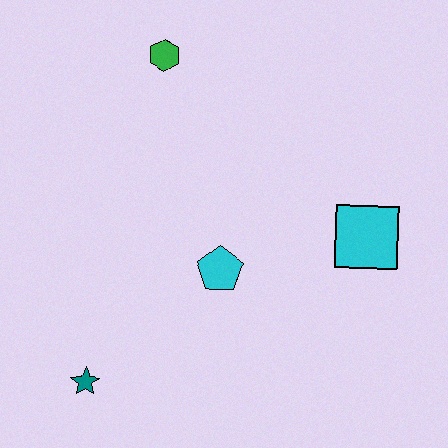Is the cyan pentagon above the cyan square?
No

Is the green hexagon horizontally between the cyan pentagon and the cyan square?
No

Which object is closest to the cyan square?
The cyan pentagon is closest to the cyan square.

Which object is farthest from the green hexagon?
The teal star is farthest from the green hexagon.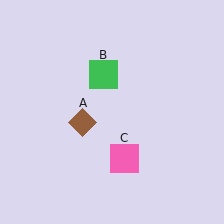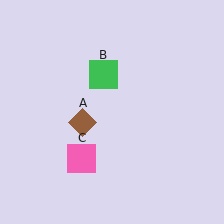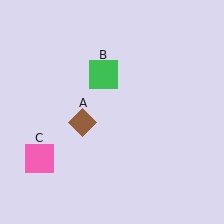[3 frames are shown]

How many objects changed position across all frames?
1 object changed position: pink square (object C).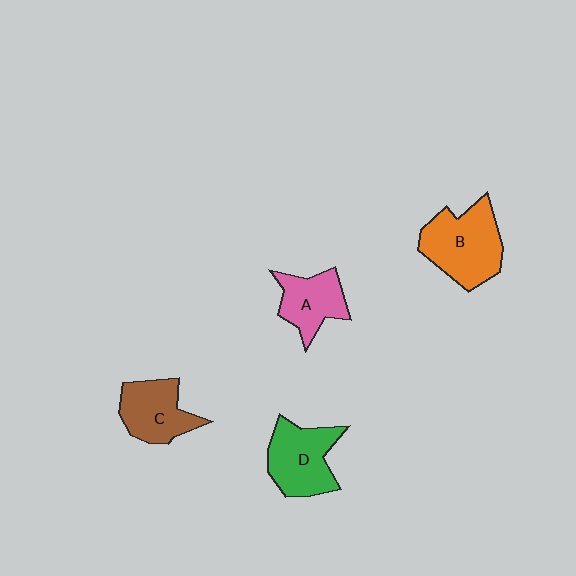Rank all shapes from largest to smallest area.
From largest to smallest: B (orange), D (green), C (brown), A (pink).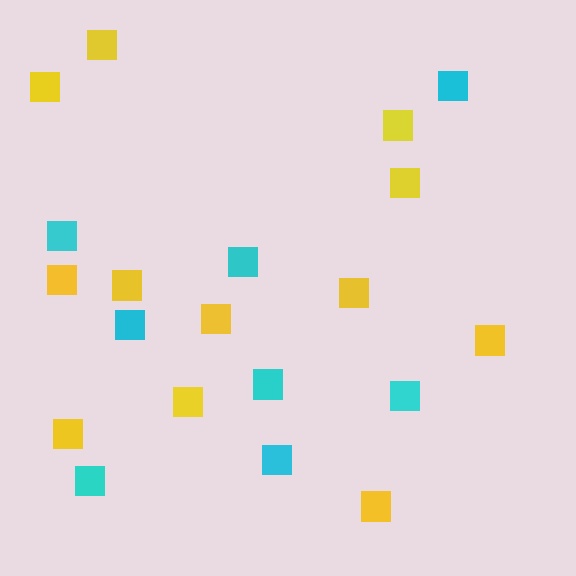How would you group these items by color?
There are 2 groups: one group of yellow squares (12) and one group of cyan squares (8).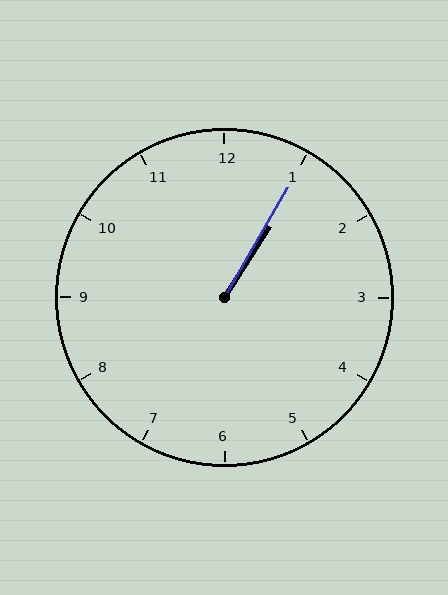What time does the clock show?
1:05.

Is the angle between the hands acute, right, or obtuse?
It is acute.